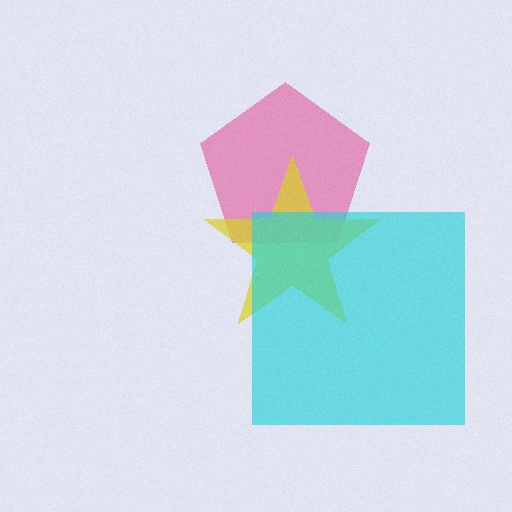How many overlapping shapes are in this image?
There are 3 overlapping shapes in the image.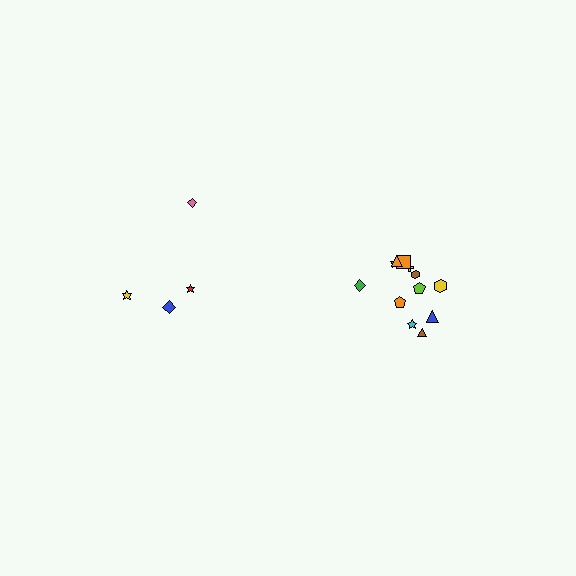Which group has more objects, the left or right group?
The right group.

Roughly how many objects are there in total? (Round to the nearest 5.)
Roughly 15 objects in total.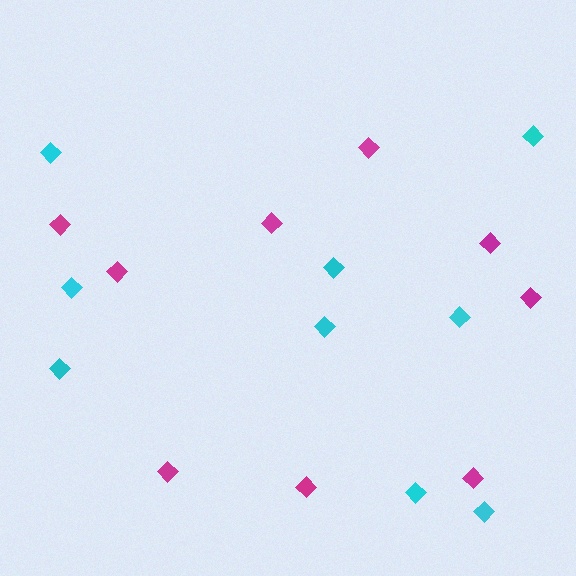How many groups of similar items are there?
There are 2 groups: one group of cyan diamonds (9) and one group of magenta diamonds (9).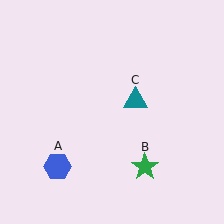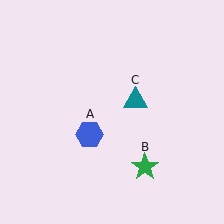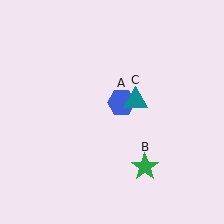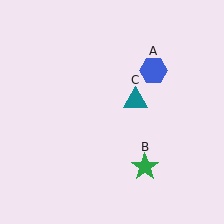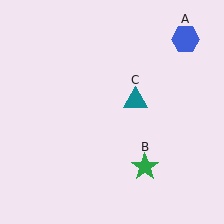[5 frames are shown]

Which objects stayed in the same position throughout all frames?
Green star (object B) and teal triangle (object C) remained stationary.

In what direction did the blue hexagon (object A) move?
The blue hexagon (object A) moved up and to the right.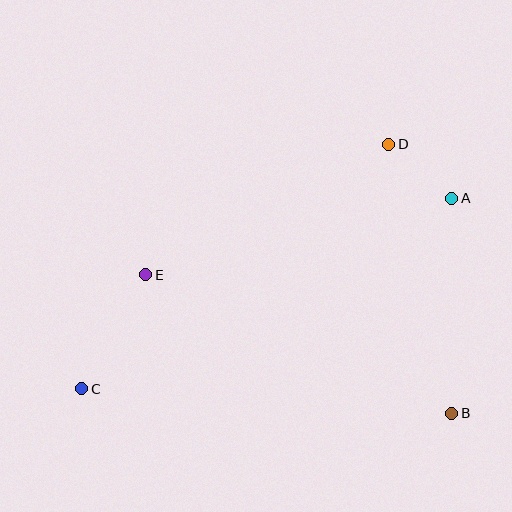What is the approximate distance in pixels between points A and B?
The distance between A and B is approximately 215 pixels.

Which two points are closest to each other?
Points A and D are closest to each other.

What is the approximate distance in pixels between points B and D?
The distance between B and D is approximately 277 pixels.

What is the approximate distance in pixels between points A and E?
The distance between A and E is approximately 316 pixels.